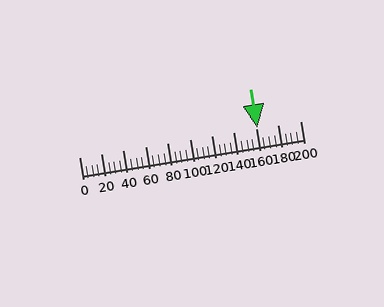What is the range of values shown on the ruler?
The ruler shows values from 0 to 200.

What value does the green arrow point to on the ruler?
The green arrow points to approximately 161.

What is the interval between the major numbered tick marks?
The major tick marks are spaced 20 units apart.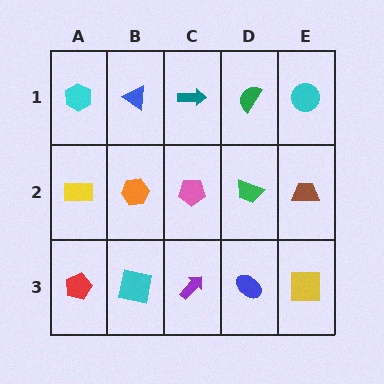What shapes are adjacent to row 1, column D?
A green trapezoid (row 2, column D), a teal arrow (row 1, column C), a cyan circle (row 1, column E).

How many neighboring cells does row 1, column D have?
3.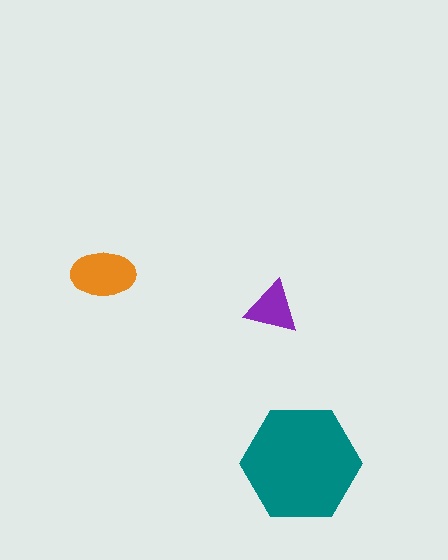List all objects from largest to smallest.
The teal hexagon, the orange ellipse, the purple triangle.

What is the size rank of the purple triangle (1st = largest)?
3rd.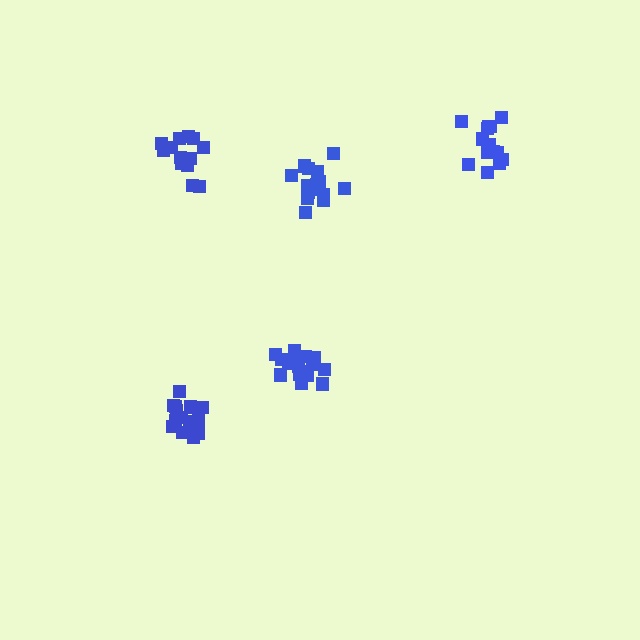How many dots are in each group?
Group 1: 15 dots, Group 2: 16 dots, Group 3: 14 dots, Group 4: 16 dots, Group 5: 14 dots (75 total).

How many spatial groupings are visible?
There are 5 spatial groupings.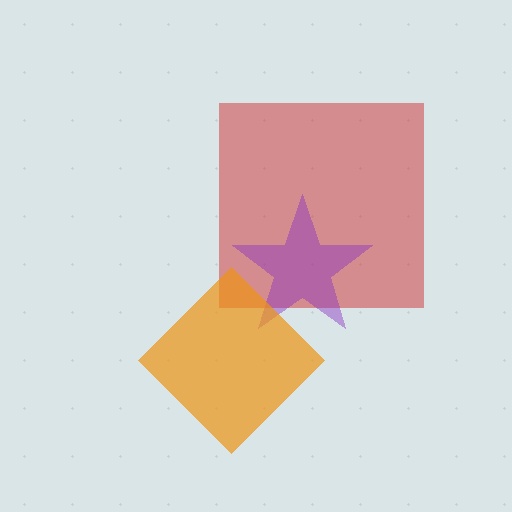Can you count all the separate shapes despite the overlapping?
Yes, there are 3 separate shapes.